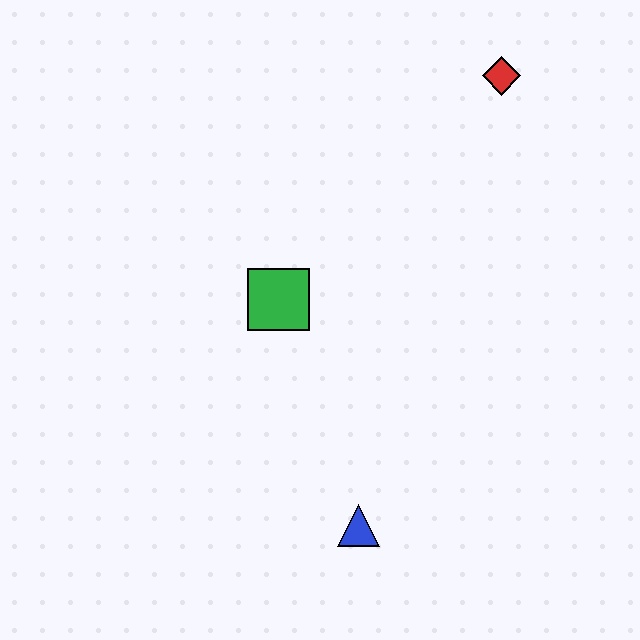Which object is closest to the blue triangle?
The green square is closest to the blue triangle.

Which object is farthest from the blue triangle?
The red diamond is farthest from the blue triangle.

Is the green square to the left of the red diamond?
Yes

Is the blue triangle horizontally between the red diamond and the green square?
Yes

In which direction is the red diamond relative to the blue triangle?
The red diamond is above the blue triangle.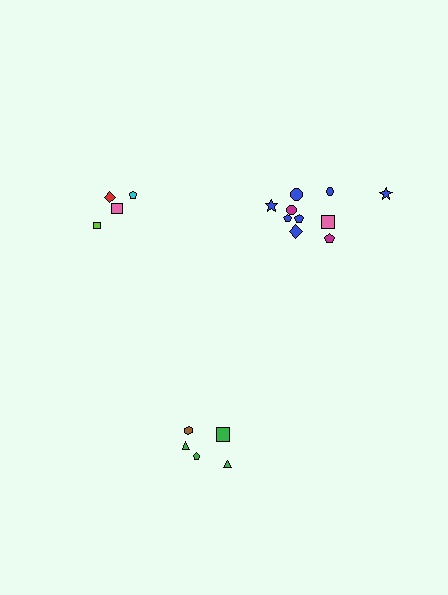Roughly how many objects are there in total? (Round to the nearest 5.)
Roughly 20 objects in total.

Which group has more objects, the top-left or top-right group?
The top-right group.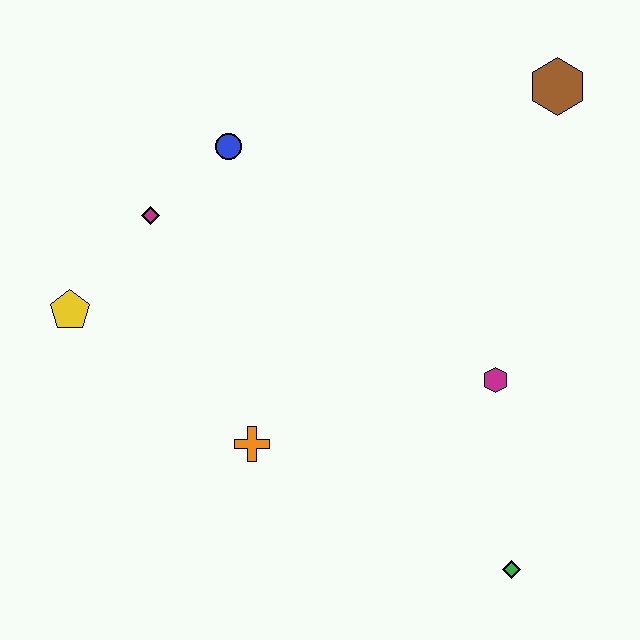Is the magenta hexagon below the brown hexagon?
Yes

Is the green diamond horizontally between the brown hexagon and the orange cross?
Yes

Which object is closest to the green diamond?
The magenta hexagon is closest to the green diamond.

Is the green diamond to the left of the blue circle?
No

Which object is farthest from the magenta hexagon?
The yellow pentagon is farthest from the magenta hexagon.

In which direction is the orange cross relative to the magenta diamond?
The orange cross is below the magenta diamond.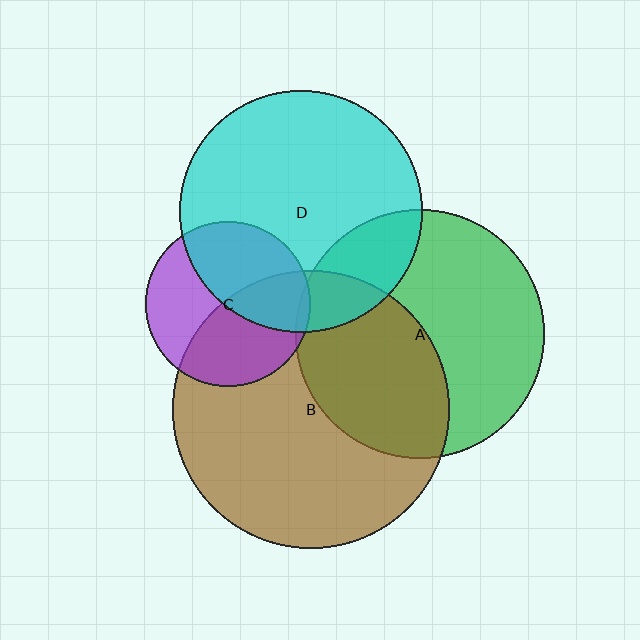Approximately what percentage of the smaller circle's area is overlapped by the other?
Approximately 15%.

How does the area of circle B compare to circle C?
Approximately 2.8 times.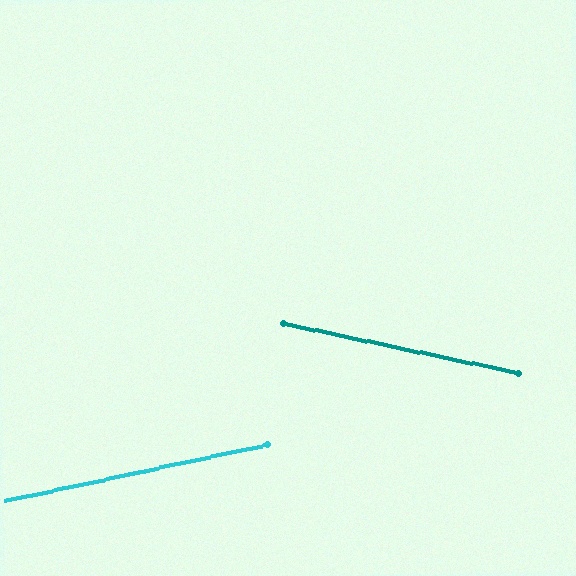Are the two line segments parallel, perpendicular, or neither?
Neither parallel nor perpendicular — they differ by about 24°.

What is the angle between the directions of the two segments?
Approximately 24 degrees.